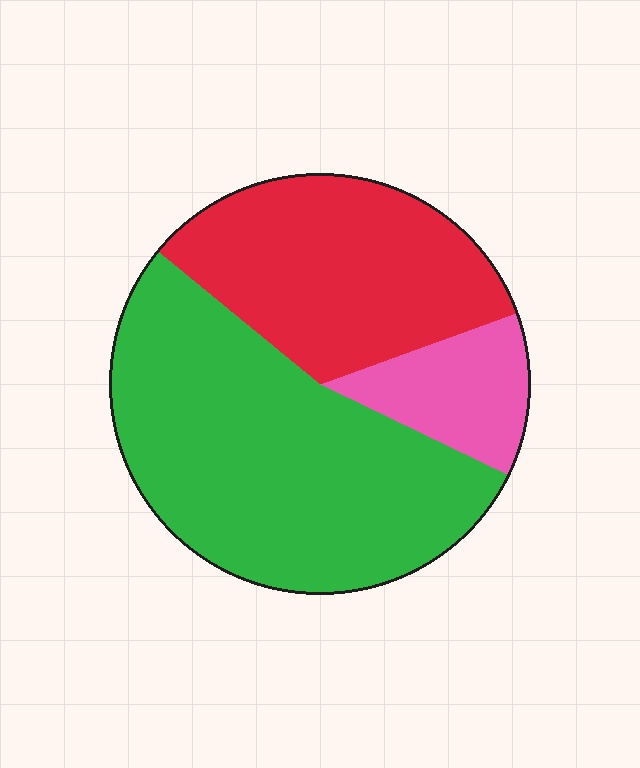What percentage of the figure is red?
Red takes up between a third and a half of the figure.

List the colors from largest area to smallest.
From largest to smallest: green, red, pink.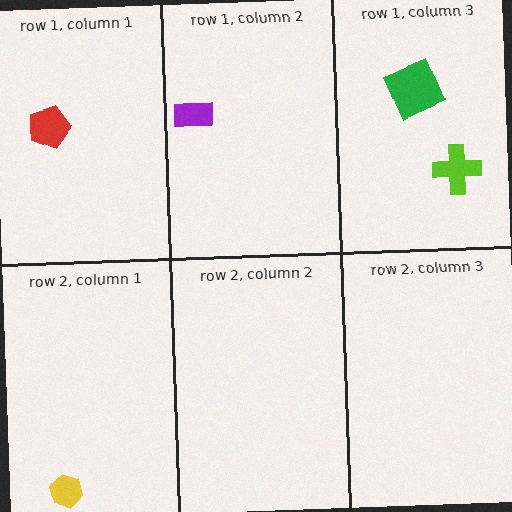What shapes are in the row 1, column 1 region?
The red pentagon.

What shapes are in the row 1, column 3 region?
The lime cross, the green square.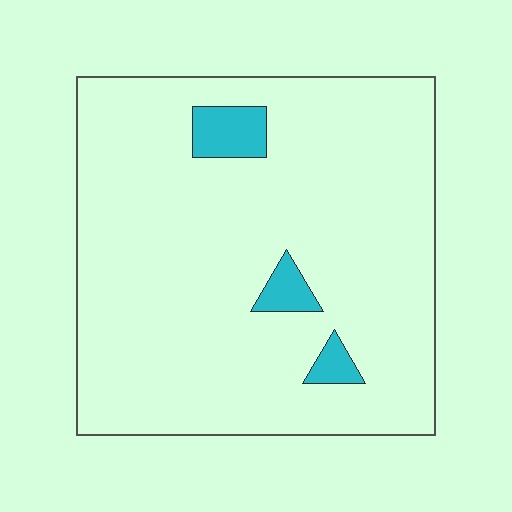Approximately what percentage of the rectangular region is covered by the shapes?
Approximately 5%.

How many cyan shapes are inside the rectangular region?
3.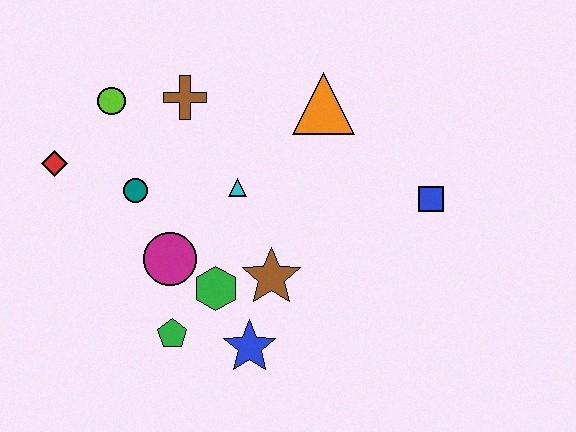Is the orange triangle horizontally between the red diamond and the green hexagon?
No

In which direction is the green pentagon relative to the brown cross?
The green pentagon is below the brown cross.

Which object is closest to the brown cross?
The lime circle is closest to the brown cross.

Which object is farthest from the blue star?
The lime circle is farthest from the blue star.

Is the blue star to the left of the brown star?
Yes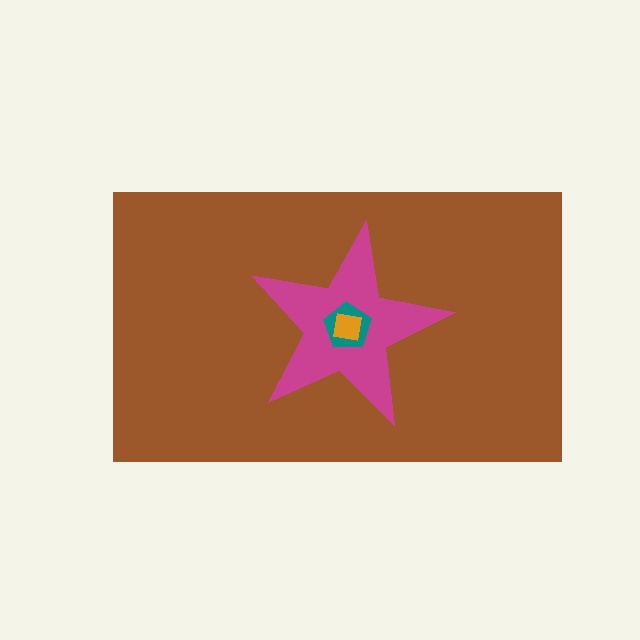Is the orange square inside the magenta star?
Yes.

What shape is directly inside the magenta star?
The teal pentagon.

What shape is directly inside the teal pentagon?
The orange square.